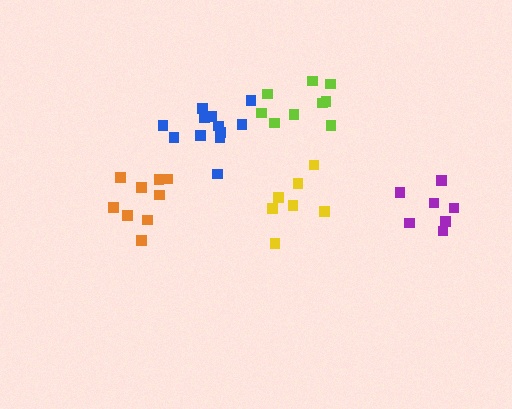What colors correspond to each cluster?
The clusters are colored: purple, blue, yellow, lime, orange.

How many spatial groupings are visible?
There are 5 spatial groupings.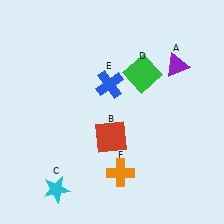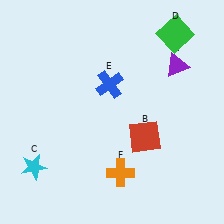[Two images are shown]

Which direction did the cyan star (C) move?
The cyan star (C) moved up.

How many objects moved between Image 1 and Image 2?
3 objects moved between the two images.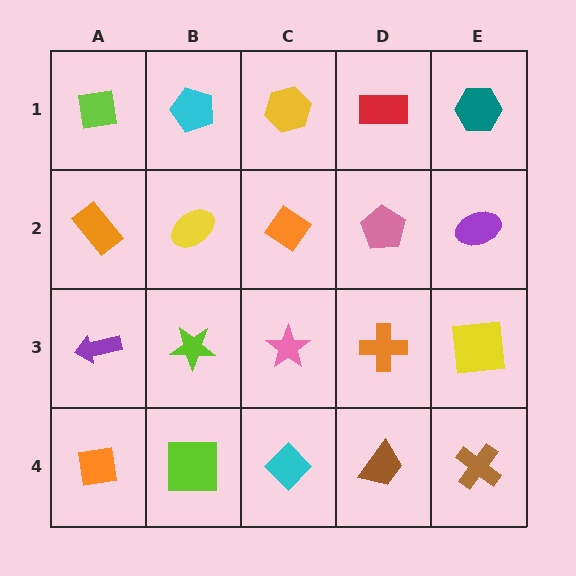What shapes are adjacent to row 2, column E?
A teal hexagon (row 1, column E), a yellow square (row 3, column E), a pink pentagon (row 2, column D).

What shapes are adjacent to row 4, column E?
A yellow square (row 3, column E), a brown trapezoid (row 4, column D).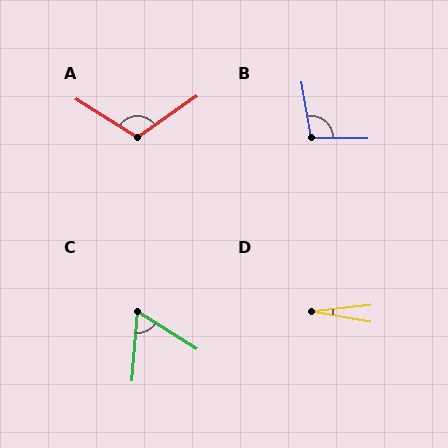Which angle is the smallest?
D, at approximately 16 degrees.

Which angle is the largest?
A, at approximately 113 degrees.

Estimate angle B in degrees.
Approximately 100 degrees.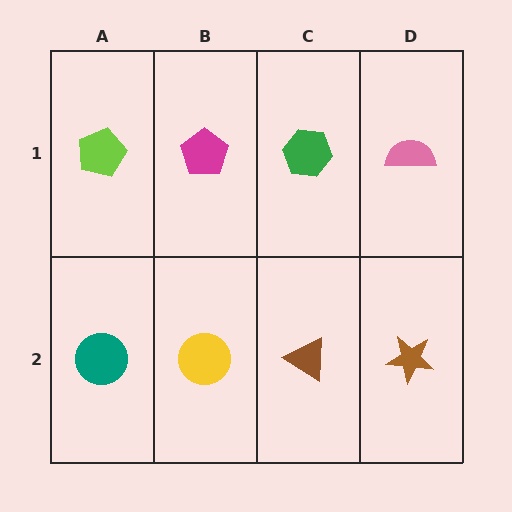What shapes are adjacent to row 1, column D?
A brown star (row 2, column D), a green hexagon (row 1, column C).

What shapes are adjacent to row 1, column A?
A teal circle (row 2, column A), a magenta pentagon (row 1, column B).